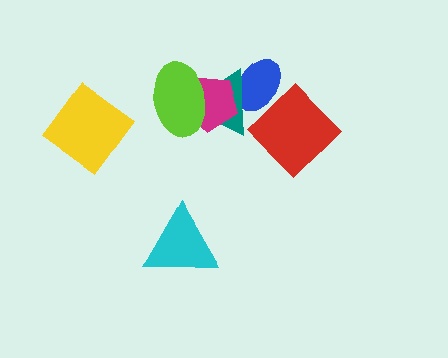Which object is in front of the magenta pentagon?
The lime ellipse is in front of the magenta pentagon.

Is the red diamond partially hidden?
No, no other shape covers it.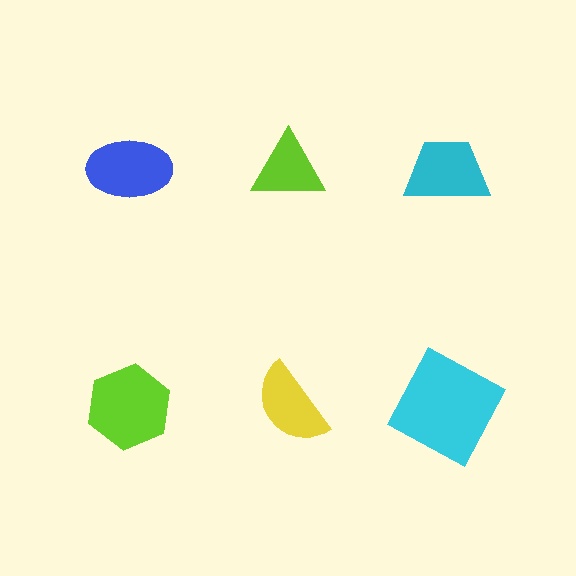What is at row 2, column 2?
A yellow semicircle.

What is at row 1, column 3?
A cyan trapezoid.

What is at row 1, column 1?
A blue ellipse.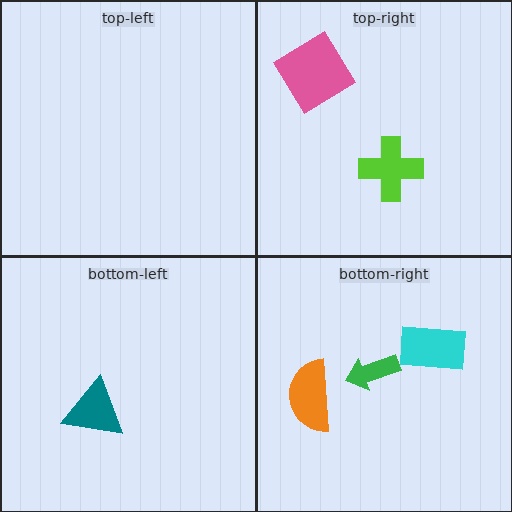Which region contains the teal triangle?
The bottom-left region.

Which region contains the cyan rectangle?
The bottom-right region.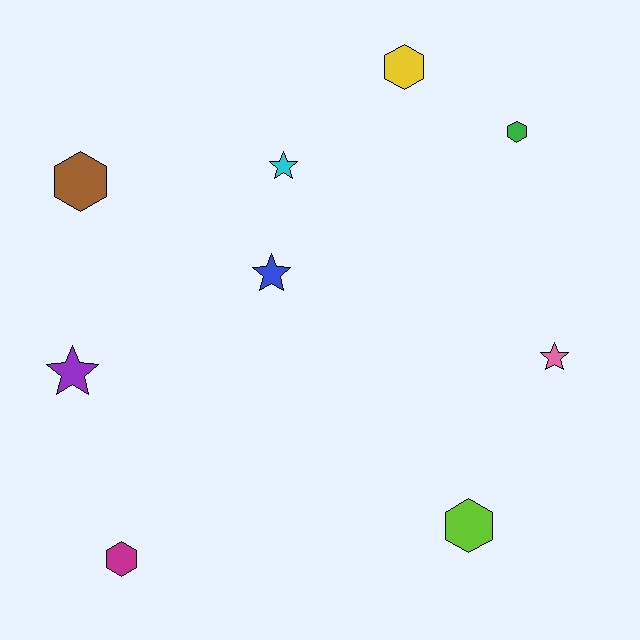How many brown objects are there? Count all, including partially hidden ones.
There is 1 brown object.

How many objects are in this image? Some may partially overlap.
There are 9 objects.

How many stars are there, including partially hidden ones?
There are 4 stars.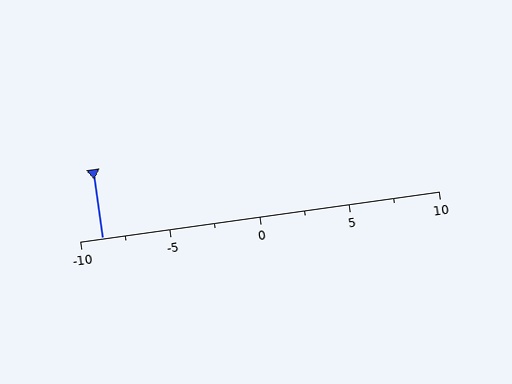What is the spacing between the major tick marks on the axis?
The major ticks are spaced 5 apart.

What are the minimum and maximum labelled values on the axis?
The axis runs from -10 to 10.